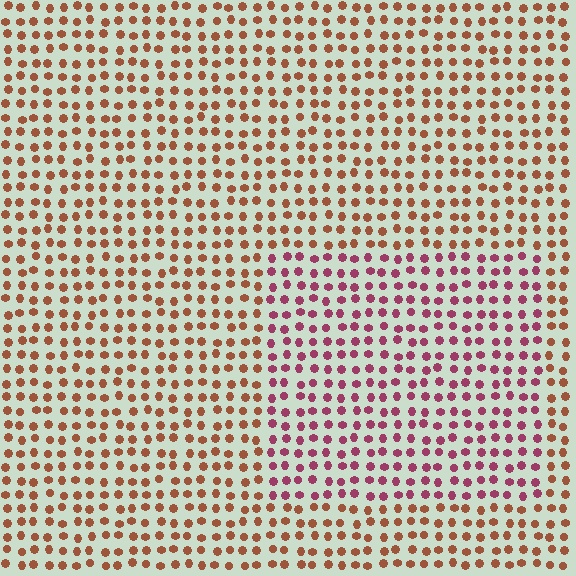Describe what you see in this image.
The image is filled with small brown elements in a uniform arrangement. A rectangle-shaped region is visible where the elements are tinted to a slightly different hue, forming a subtle color boundary.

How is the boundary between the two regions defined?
The boundary is defined purely by a slight shift in hue (about 43 degrees). Spacing, size, and orientation are identical on both sides.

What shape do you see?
I see a rectangle.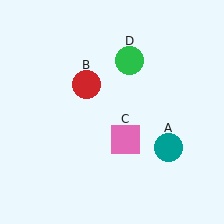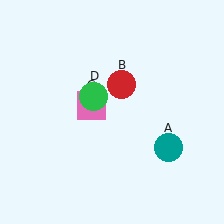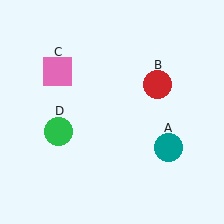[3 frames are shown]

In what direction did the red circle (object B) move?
The red circle (object B) moved right.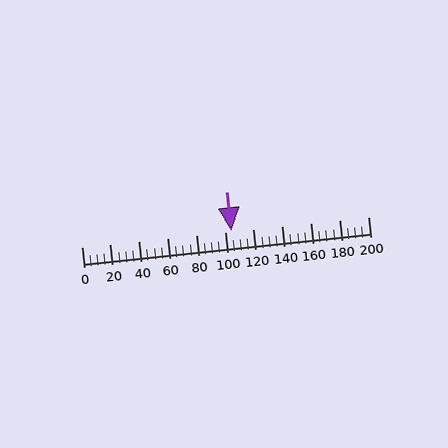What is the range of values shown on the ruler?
The ruler shows values from 0 to 200.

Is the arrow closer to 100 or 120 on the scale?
The arrow is closer to 100.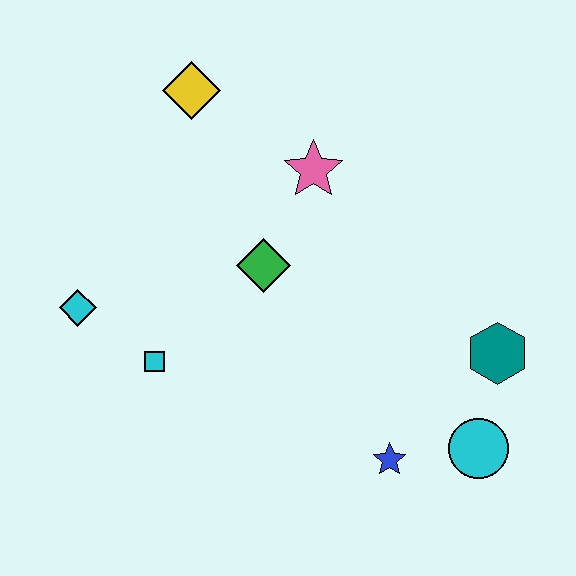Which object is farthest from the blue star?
The yellow diamond is farthest from the blue star.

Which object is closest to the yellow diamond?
The pink star is closest to the yellow diamond.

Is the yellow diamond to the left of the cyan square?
No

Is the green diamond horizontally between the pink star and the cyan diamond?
Yes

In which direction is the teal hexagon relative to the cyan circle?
The teal hexagon is above the cyan circle.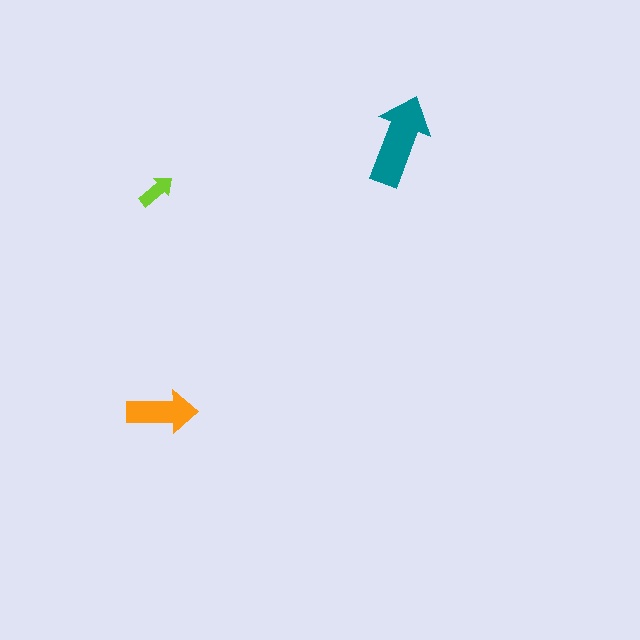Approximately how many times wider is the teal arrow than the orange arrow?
About 1.5 times wider.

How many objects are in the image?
There are 3 objects in the image.